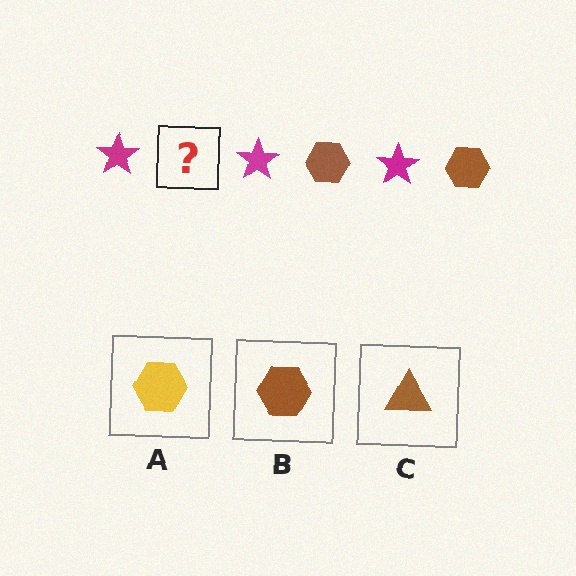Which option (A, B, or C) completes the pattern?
B.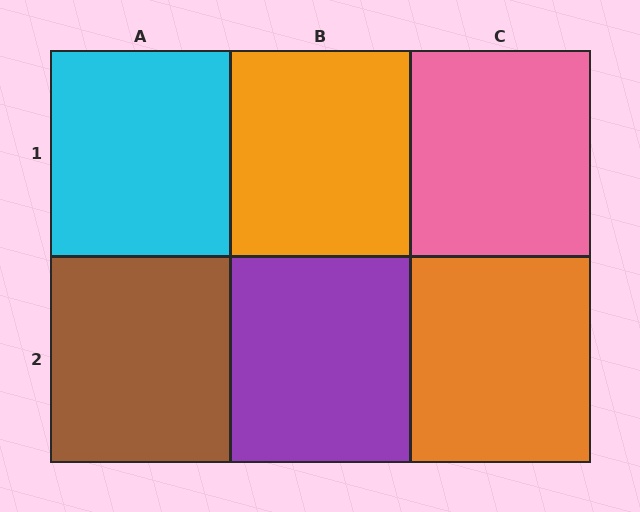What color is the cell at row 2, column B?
Purple.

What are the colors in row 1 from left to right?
Cyan, orange, pink.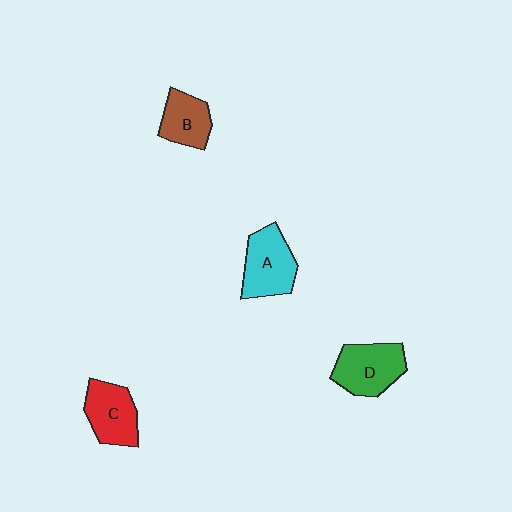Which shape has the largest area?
Shape D (green).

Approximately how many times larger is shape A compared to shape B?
Approximately 1.3 times.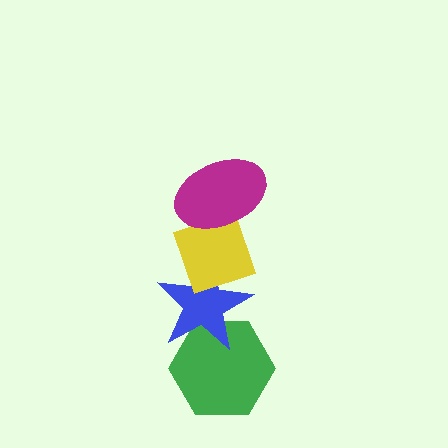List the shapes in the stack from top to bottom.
From top to bottom: the magenta ellipse, the yellow diamond, the blue star, the green hexagon.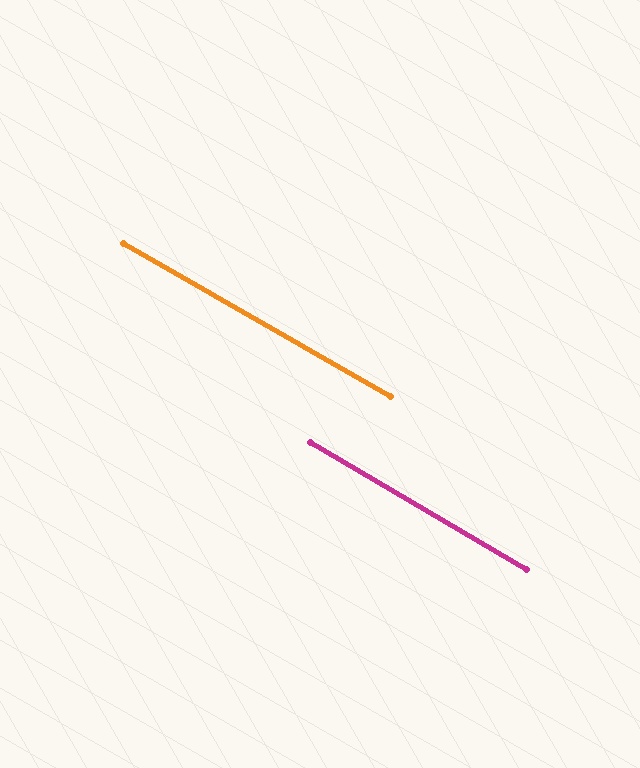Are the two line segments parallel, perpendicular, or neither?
Parallel — their directions differ by only 0.8°.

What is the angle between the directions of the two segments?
Approximately 1 degree.